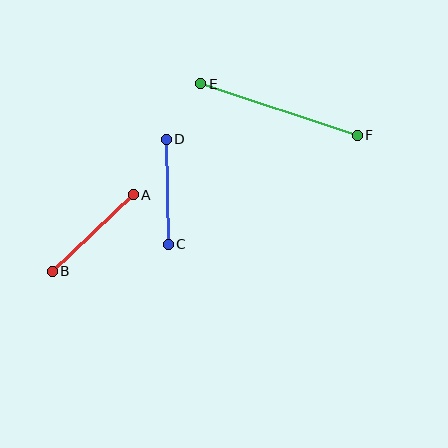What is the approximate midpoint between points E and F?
The midpoint is at approximately (279, 109) pixels.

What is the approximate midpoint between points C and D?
The midpoint is at approximately (167, 192) pixels.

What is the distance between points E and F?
The distance is approximately 165 pixels.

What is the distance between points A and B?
The distance is approximately 111 pixels.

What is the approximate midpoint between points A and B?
The midpoint is at approximately (93, 233) pixels.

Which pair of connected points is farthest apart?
Points E and F are farthest apart.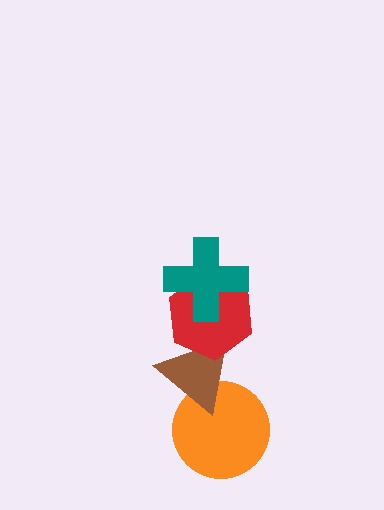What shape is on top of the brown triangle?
The red hexagon is on top of the brown triangle.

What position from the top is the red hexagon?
The red hexagon is 2nd from the top.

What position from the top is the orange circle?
The orange circle is 4th from the top.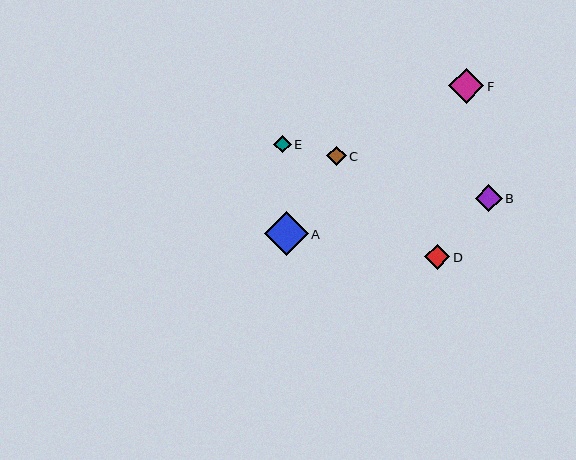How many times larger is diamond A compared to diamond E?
Diamond A is approximately 2.5 times the size of diamond E.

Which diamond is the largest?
Diamond A is the largest with a size of approximately 44 pixels.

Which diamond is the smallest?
Diamond E is the smallest with a size of approximately 18 pixels.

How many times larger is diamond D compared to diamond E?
Diamond D is approximately 1.4 times the size of diamond E.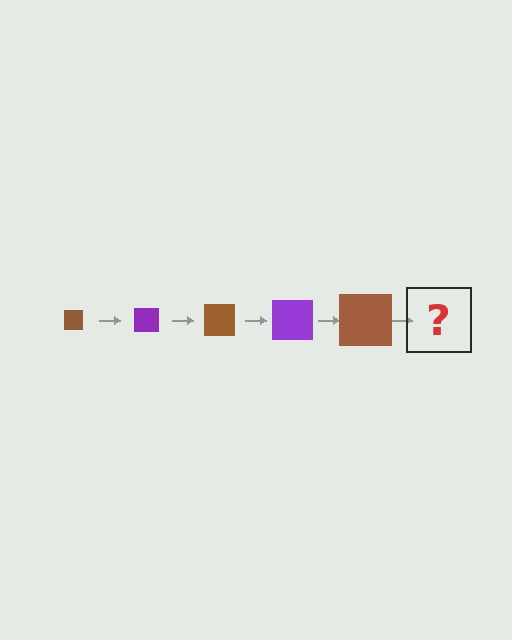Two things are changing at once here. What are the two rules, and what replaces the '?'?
The two rules are that the square grows larger each step and the color cycles through brown and purple. The '?' should be a purple square, larger than the previous one.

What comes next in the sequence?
The next element should be a purple square, larger than the previous one.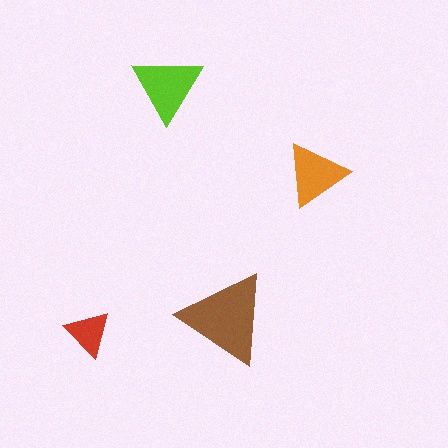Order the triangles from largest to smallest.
the brown one, the lime one, the orange one, the red one.